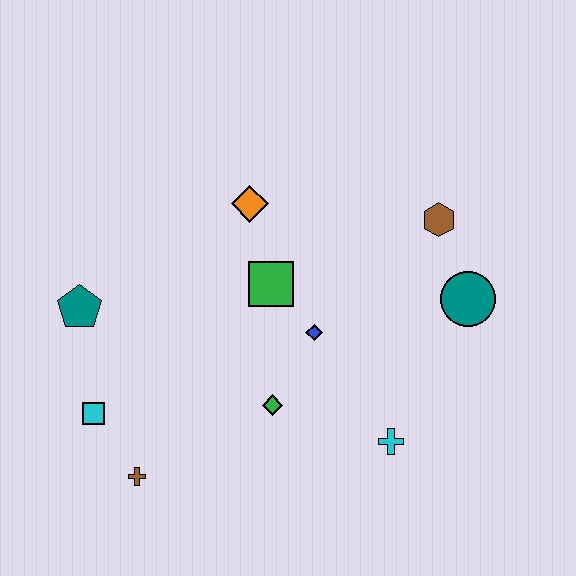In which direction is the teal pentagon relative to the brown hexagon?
The teal pentagon is to the left of the brown hexagon.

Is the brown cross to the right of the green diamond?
No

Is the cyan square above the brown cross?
Yes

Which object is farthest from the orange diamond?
The brown cross is farthest from the orange diamond.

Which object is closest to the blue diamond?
The green square is closest to the blue diamond.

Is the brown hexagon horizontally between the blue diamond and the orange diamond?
No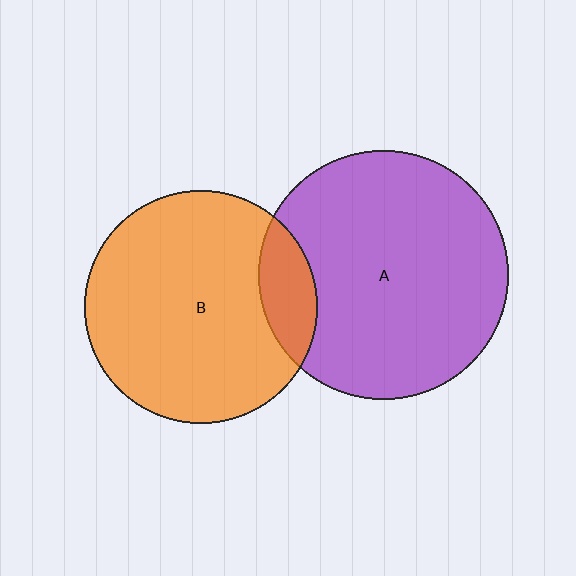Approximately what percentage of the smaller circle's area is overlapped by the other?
Approximately 15%.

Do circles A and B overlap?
Yes.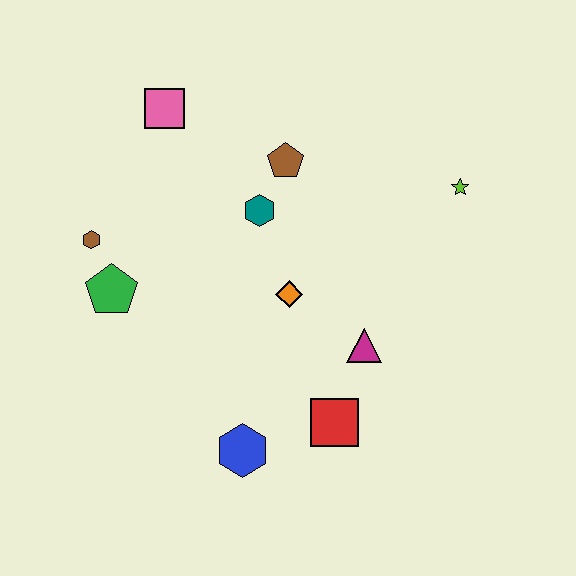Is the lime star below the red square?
No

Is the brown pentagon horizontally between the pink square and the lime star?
Yes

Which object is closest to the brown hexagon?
The green pentagon is closest to the brown hexagon.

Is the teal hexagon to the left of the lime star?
Yes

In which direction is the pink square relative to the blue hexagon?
The pink square is above the blue hexagon.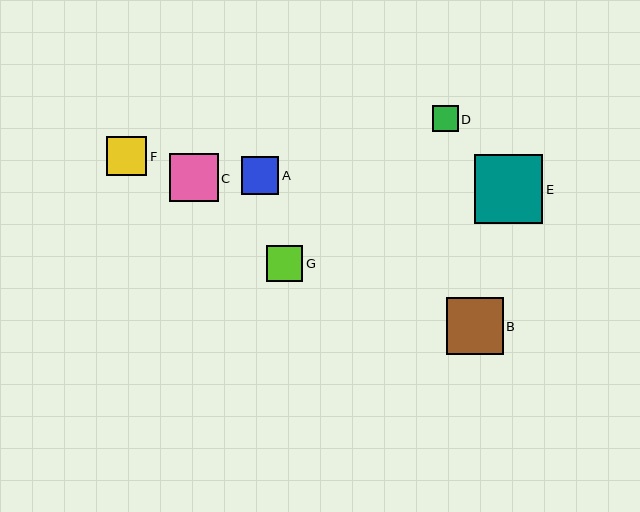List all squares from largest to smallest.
From largest to smallest: E, B, C, F, A, G, D.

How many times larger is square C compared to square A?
Square C is approximately 1.3 times the size of square A.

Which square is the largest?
Square E is the largest with a size of approximately 68 pixels.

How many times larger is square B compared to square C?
Square B is approximately 1.2 times the size of square C.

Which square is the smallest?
Square D is the smallest with a size of approximately 26 pixels.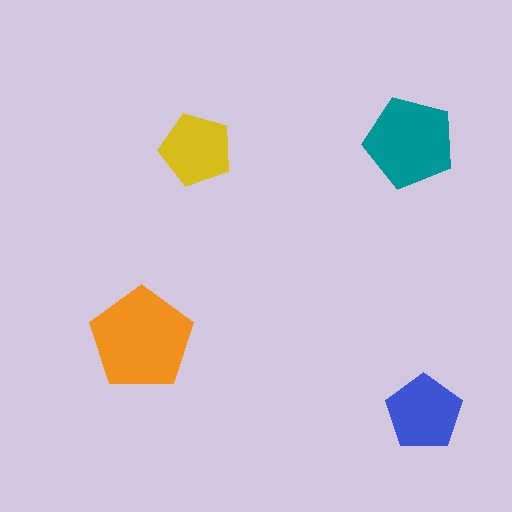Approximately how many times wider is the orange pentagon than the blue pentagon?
About 1.5 times wider.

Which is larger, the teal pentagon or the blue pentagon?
The teal one.